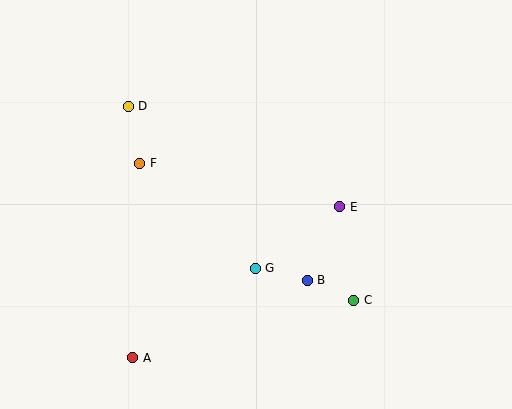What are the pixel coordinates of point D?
Point D is at (128, 106).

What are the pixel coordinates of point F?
Point F is at (140, 163).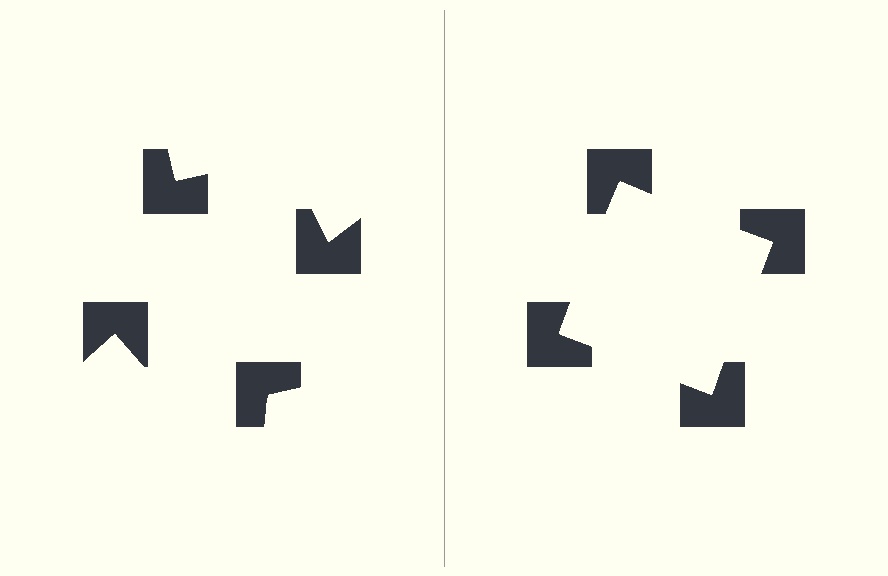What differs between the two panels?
The notched squares are positioned identically on both sides; only the wedge orientations differ. On the right they align to a square; on the left they are misaligned.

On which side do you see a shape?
An illusory square appears on the right side. On the left side the wedge cuts are rotated, so no coherent shape forms.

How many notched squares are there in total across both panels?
8 — 4 on each side.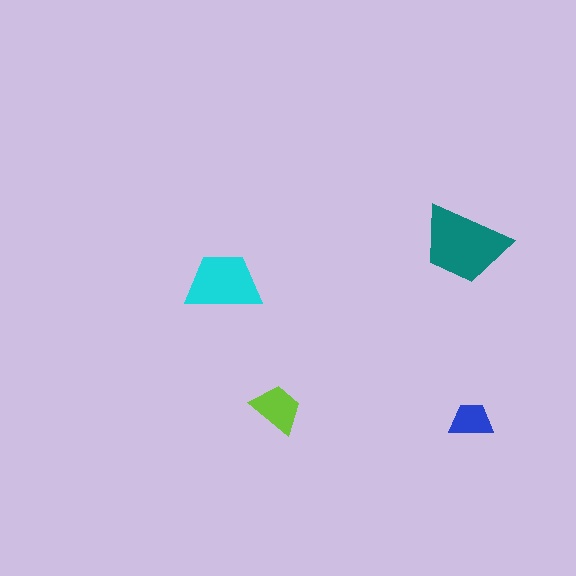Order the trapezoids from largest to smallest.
the teal one, the cyan one, the lime one, the blue one.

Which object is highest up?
The teal trapezoid is topmost.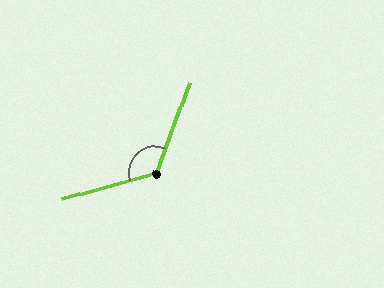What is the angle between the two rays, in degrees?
Approximately 127 degrees.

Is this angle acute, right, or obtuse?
It is obtuse.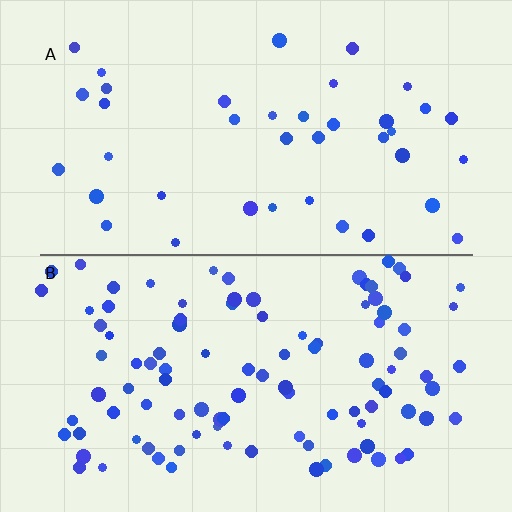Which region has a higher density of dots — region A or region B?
B (the bottom).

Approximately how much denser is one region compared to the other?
Approximately 2.6× — region B over region A.